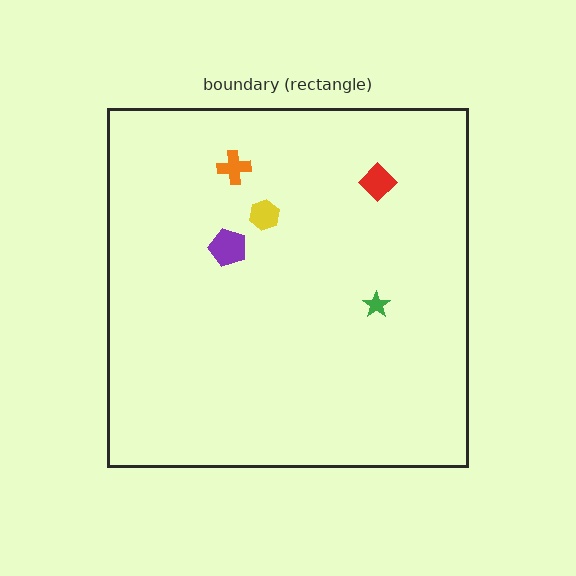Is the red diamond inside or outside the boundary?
Inside.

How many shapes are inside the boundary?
5 inside, 0 outside.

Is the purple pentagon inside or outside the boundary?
Inside.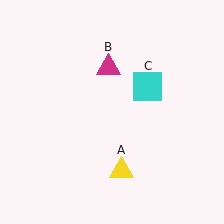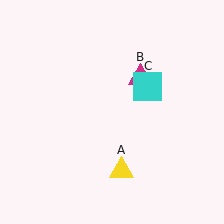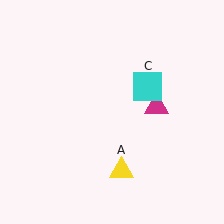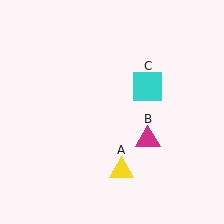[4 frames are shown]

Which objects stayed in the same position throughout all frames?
Yellow triangle (object A) and cyan square (object C) remained stationary.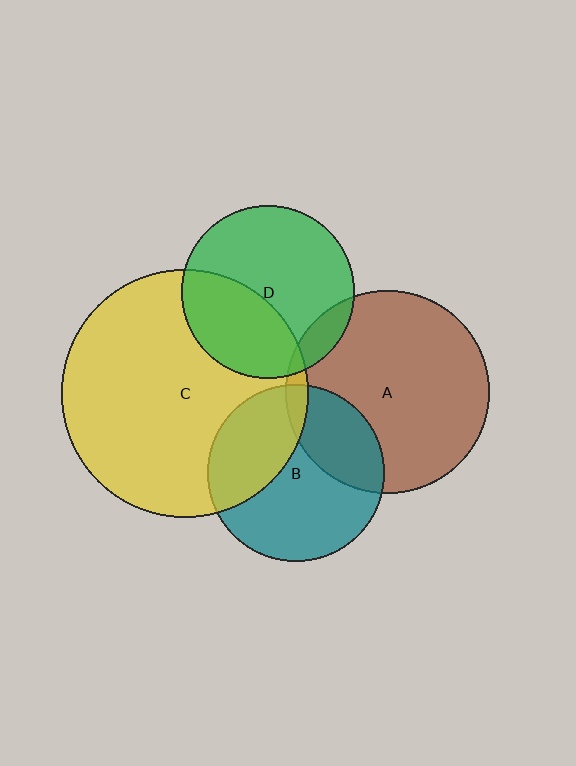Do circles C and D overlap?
Yes.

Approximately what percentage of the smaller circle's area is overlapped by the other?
Approximately 40%.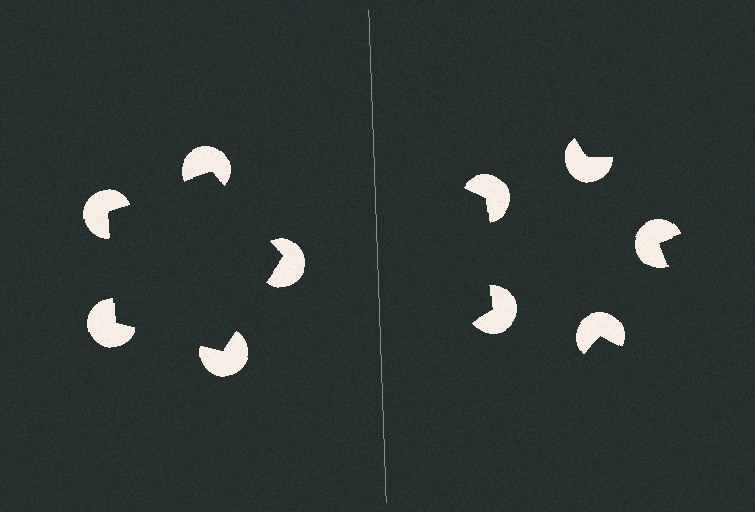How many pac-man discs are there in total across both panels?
10 — 5 on each side.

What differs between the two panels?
The pac-man discs are positioned identically on both sides; only the wedge orientations differ. On the left they align to a pentagon; on the right they are misaligned.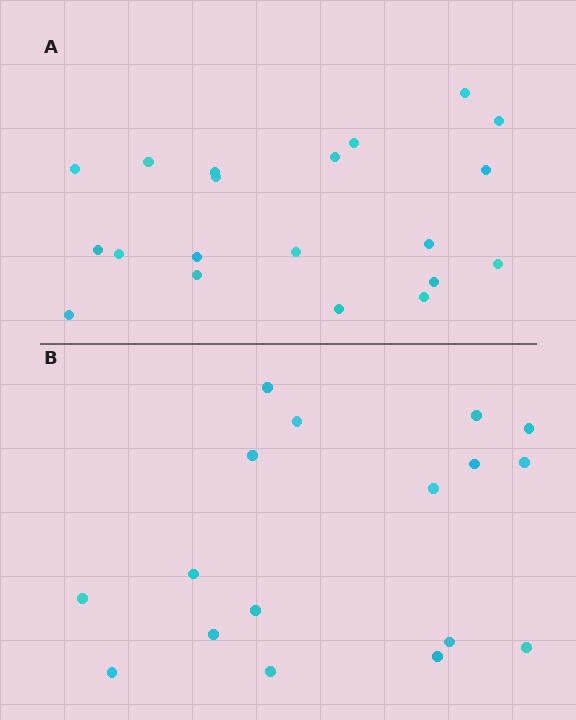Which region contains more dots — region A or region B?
Region A (the top region) has more dots.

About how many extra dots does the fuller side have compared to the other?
Region A has just a few more — roughly 2 or 3 more dots than region B.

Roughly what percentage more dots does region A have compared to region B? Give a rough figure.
About 20% more.